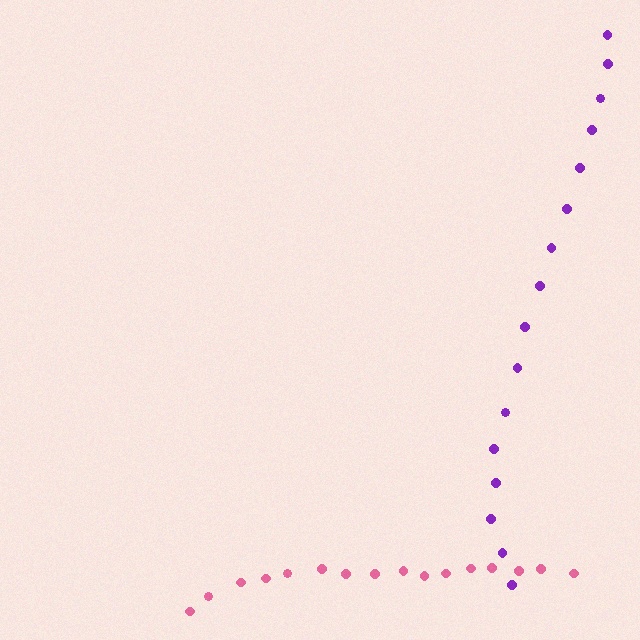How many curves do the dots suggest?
There are 2 distinct paths.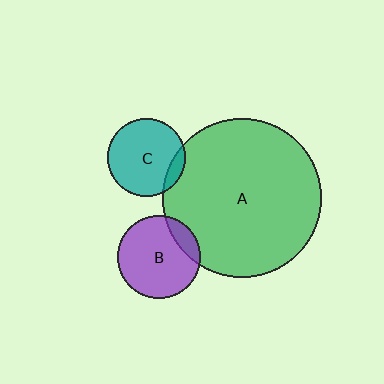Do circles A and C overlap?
Yes.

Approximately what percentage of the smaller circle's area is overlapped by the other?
Approximately 10%.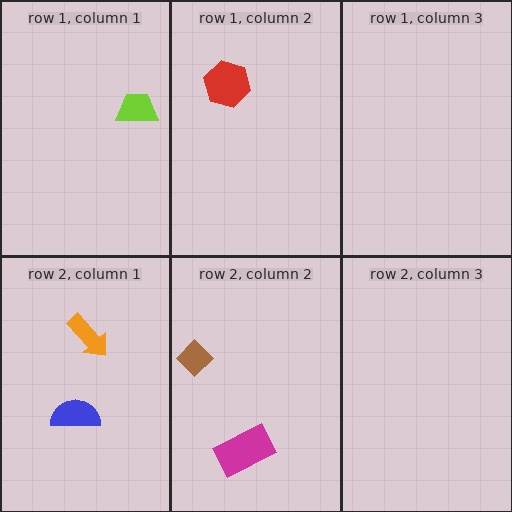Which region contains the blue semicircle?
The row 2, column 1 region.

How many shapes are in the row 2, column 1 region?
2.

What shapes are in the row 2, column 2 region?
The brown diamond, the magenta rectangle.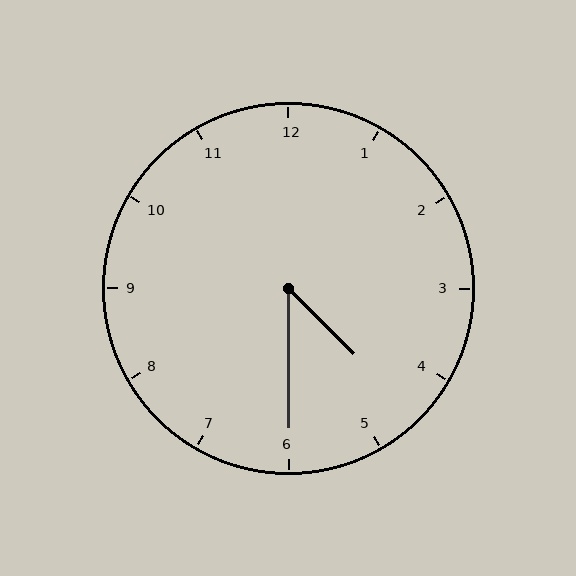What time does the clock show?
4:30.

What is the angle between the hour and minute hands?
Approximately 45 degrees.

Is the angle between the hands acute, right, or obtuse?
It is acute.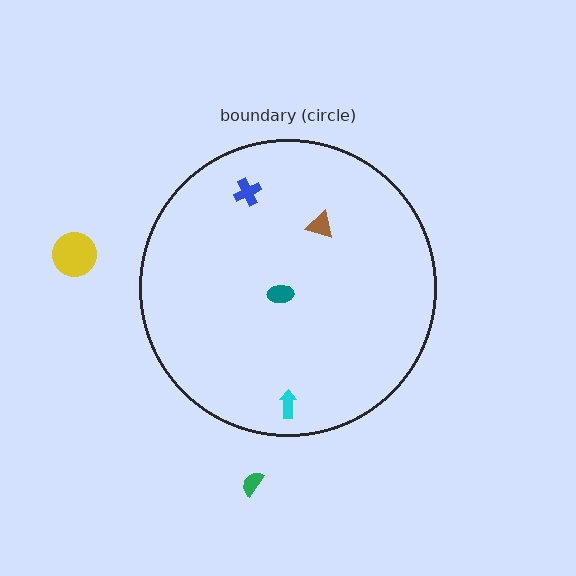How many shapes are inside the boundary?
4 inside, 2 outside.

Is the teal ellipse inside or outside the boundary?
Inside.